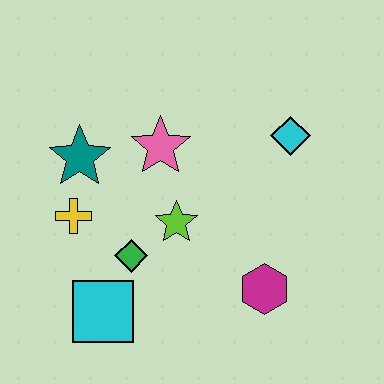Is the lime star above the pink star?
No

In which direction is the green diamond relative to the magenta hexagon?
The green diamond is to the left of the magenta hexagon.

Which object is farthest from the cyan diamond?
The cyan square is farthest from the cyan diamond.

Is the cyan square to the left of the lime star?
Yes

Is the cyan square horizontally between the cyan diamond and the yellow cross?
Yes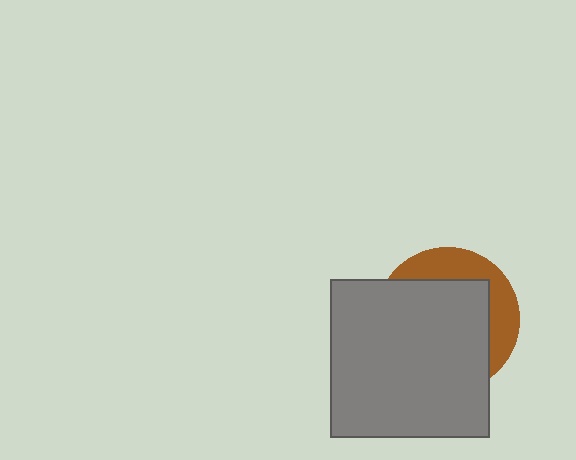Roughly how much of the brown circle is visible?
A small part of it is visible (roughly 31%).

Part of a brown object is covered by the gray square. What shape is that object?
It is a circle.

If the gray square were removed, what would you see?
You would see the complete brown circle.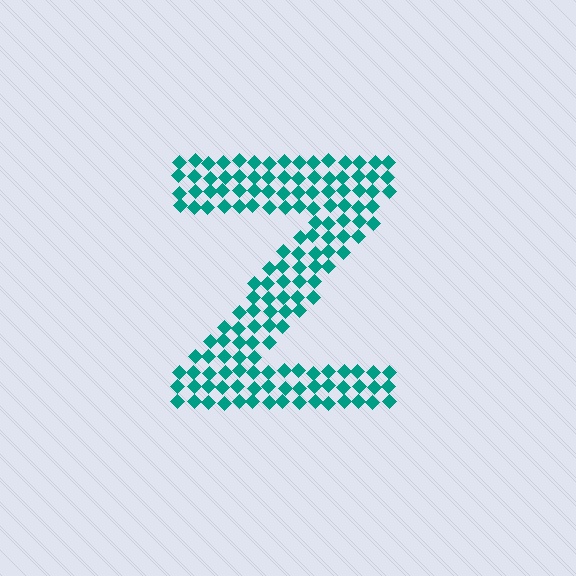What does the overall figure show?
The overall figure shows the letter Z.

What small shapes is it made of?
It is made of small diamonds.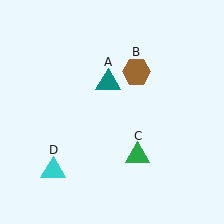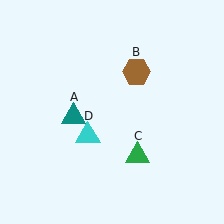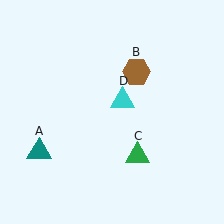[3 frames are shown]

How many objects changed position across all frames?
2 objects changed position: teal triangle (object A), cyan triangle (object D).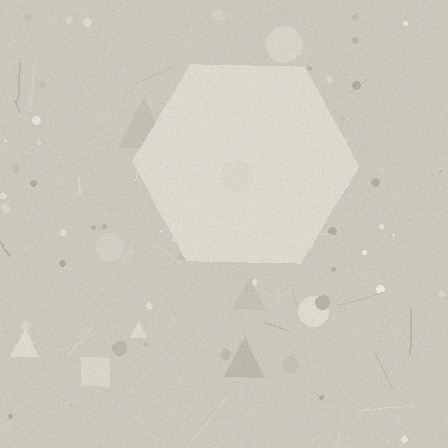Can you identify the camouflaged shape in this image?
The camouflaged shape is a hexagon.